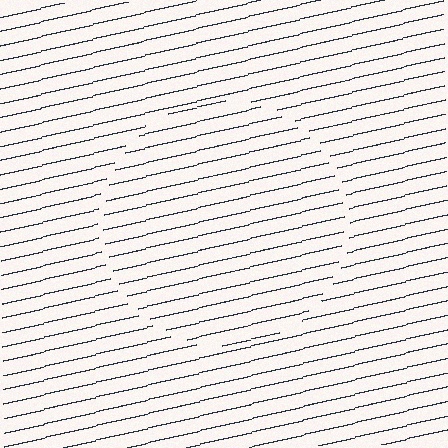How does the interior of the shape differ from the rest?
The interior of the shape contains the same grating, shifted by half a period — the contour is defined by the phase discontinuity where line-ends from the inner and outer gratings abut.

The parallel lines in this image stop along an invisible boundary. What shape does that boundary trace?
An illusory circle. The interior of the shape contains the same grating, shifted by half a period — the contour is defined by the phase discontinuity where line-ends from the inner and outer gratings abut.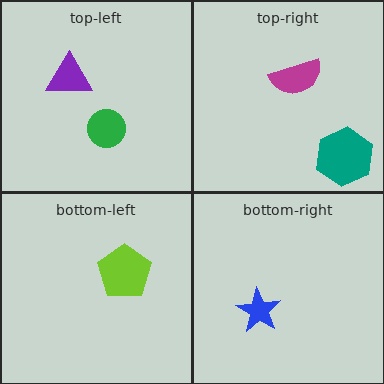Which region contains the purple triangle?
The top-left region.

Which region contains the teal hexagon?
The top-right region.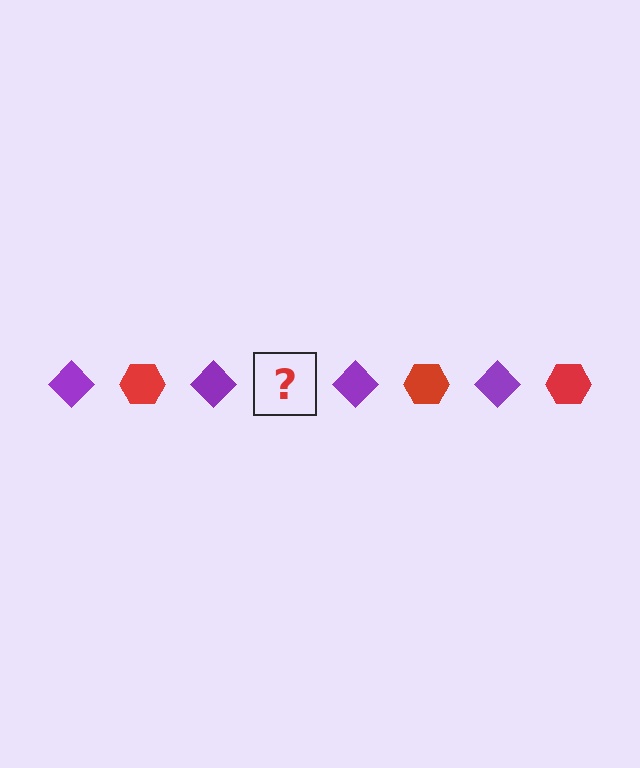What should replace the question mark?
The question mark should be replaced with a red hexagon.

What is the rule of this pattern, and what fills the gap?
The rule is that the pattern alternates between purple diamond and red hexagon. The gap should be filled with a red hexagon.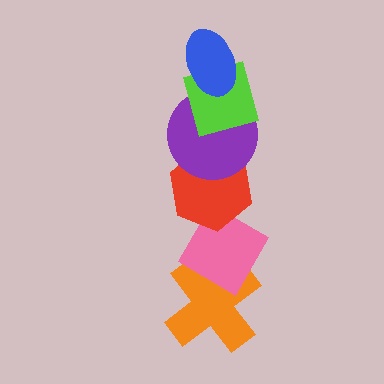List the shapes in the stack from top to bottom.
From top to bottom: the blue ellipse, the lime diamond, the purple circle, the red hexagon, the pink diamond, the orange cross.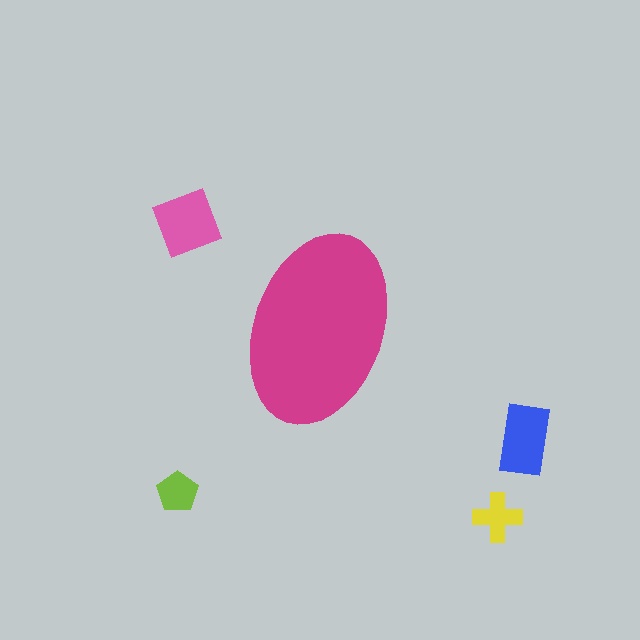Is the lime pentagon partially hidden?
No, the lime pentagon is fully visible.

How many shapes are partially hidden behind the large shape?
0 shapes are partially hidden.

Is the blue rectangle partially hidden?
No, the blue rectangle is fully visible.